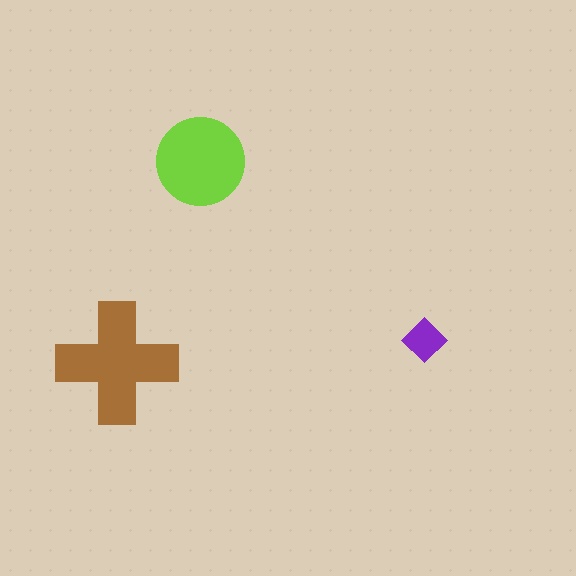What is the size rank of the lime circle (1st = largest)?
2nd.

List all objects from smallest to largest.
The purple diamond, the lime circle, the brown cross.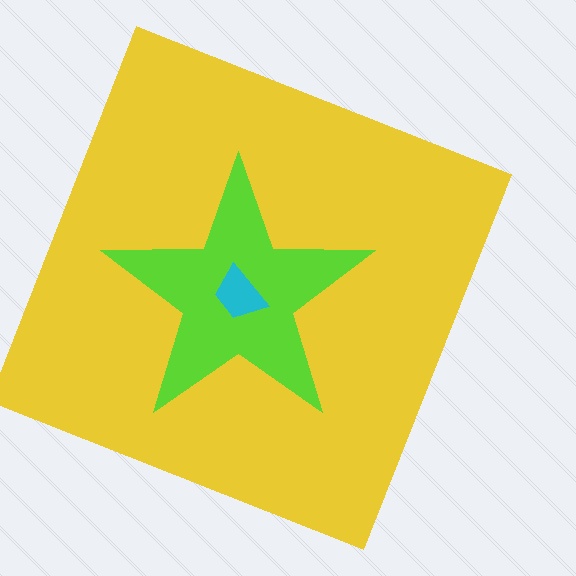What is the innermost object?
The cyan trapezoid.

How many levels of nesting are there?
3.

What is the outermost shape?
The yellow square.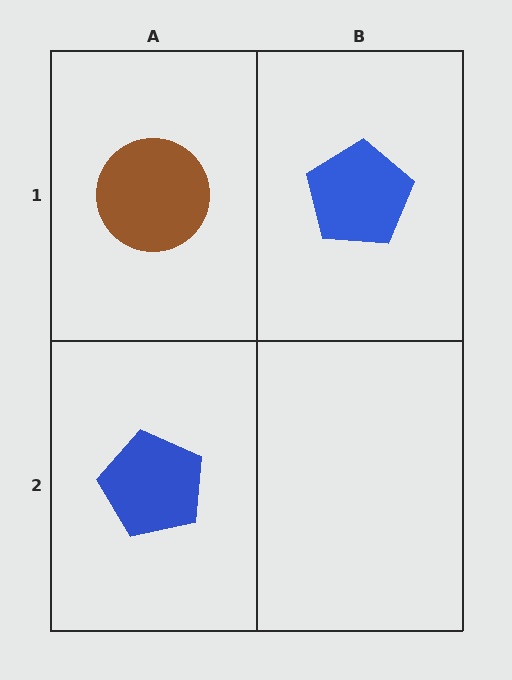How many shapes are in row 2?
1 shape.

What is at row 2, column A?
A blue pentagon.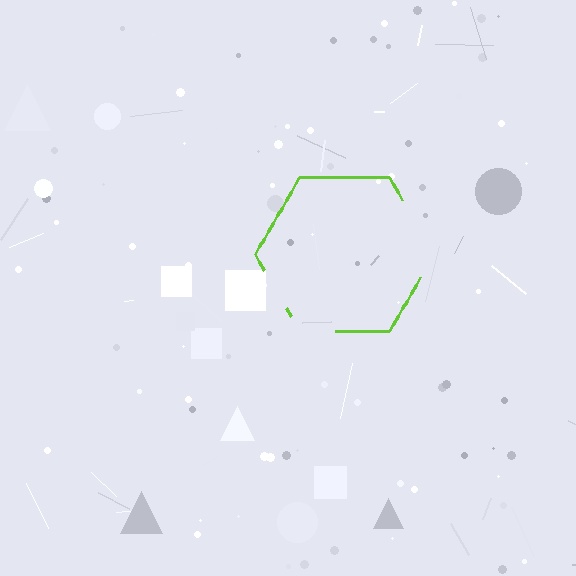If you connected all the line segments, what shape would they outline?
They would outline a hexagon.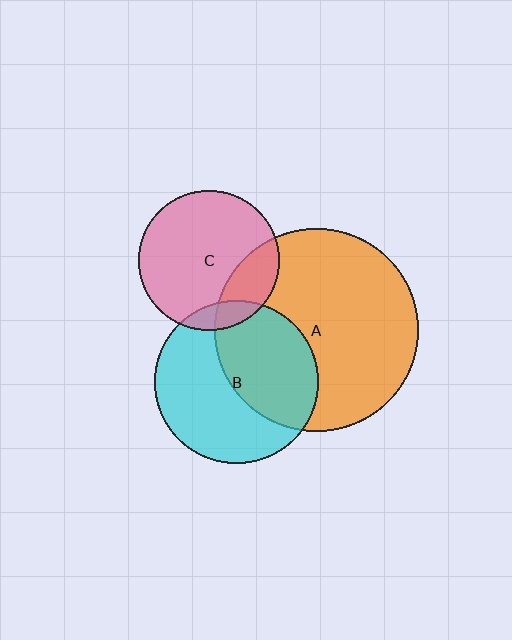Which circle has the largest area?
Circle A (orange).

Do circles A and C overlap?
Yes.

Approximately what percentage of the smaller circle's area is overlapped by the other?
Approximately 20%.